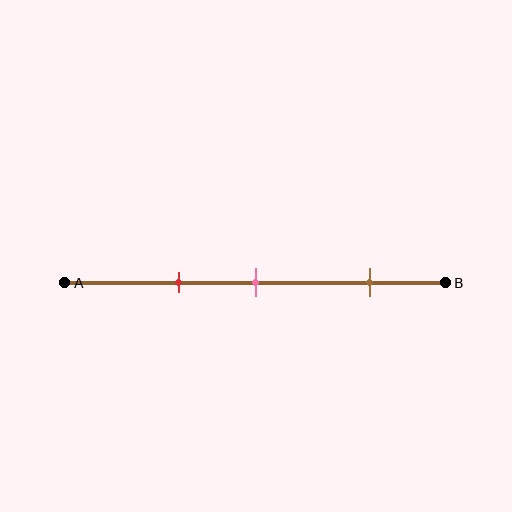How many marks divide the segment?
There are 3 marks dividing the segment.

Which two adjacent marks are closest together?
The red and pink marks are the closest adjacent pair.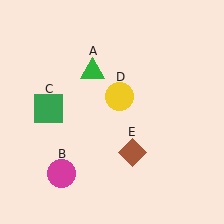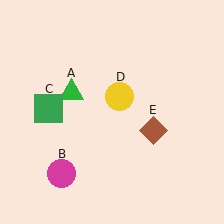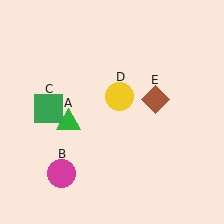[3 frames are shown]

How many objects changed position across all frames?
2 objects changed position: green triangle (object A), brown diamond (object E).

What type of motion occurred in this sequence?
The green triangle (object A), brown diamond (object E) rotated counterclockwise around the center of the scene.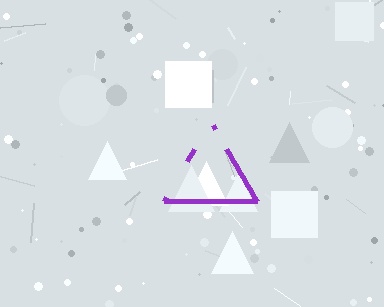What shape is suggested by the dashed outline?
The dashed outline suggests a triangle.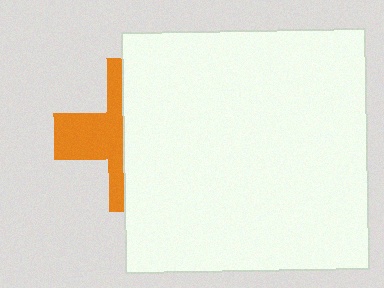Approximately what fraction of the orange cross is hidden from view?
Roughly 60% of the orange cross is hidden behind the white rectangle.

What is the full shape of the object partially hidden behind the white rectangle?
The partially hidden object is an orange cross.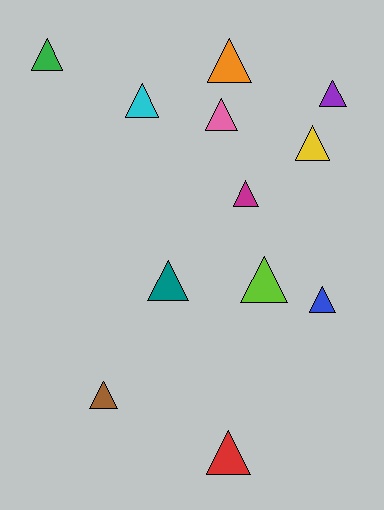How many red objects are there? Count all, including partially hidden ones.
There is 1 red object.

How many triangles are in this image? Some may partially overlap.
There are 12 triangles.